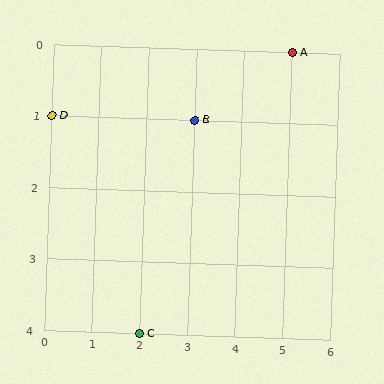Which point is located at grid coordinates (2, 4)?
Point C is at (2, 4).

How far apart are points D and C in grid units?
Points D and C are 2 columns and 3 rows apart (about 3.6 grid units diagonally).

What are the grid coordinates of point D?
Point D is at grid coordinates (0, 1).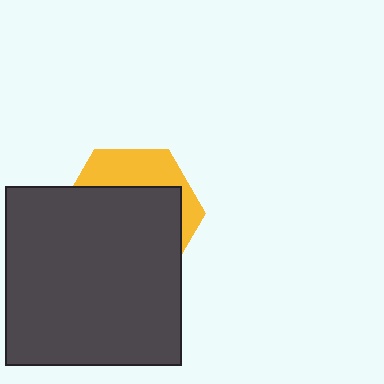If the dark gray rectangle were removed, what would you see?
You would see the complete yellow hexagon.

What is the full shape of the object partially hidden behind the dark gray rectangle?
The partially hidden object is a yellow hexagon.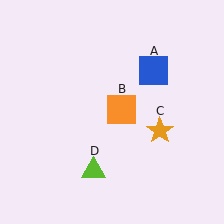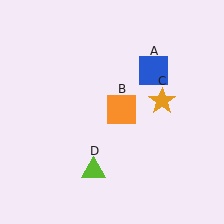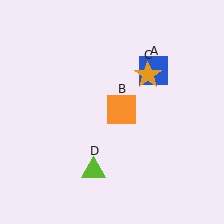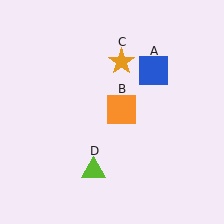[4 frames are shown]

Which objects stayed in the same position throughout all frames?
Blue square (object A) and orange square (object B) and lime triangle (object D) remained stationary.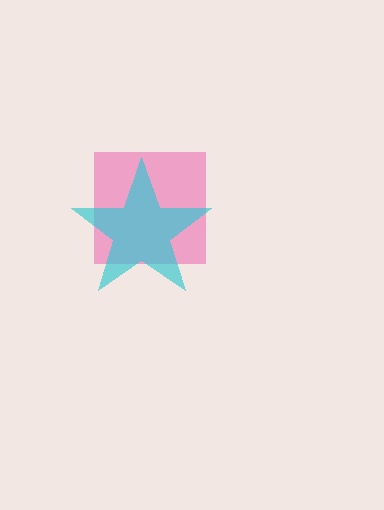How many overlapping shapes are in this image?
There are 2 overlapping shapes in the image.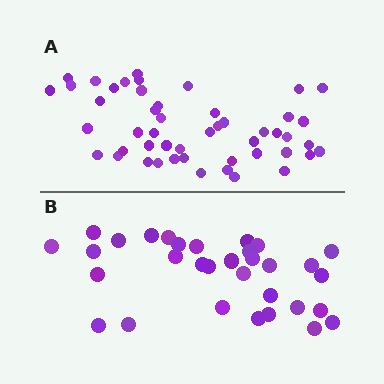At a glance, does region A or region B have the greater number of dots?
Region A (the top region) has more dots.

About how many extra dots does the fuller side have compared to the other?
Region A has approximately 15 more dots than region B.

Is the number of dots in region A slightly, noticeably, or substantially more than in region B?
Region A has substantially more. The ratio is roughly 1.5 to 1.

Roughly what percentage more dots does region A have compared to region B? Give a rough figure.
About 55% more.